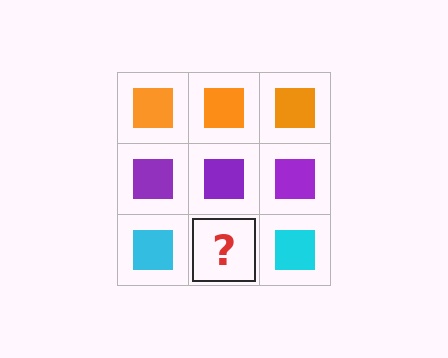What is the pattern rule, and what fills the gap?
The rule is that each row has a consistent color. The gap should be filled with a cyan square.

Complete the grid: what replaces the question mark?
The question mark should be replaced with a cyan square.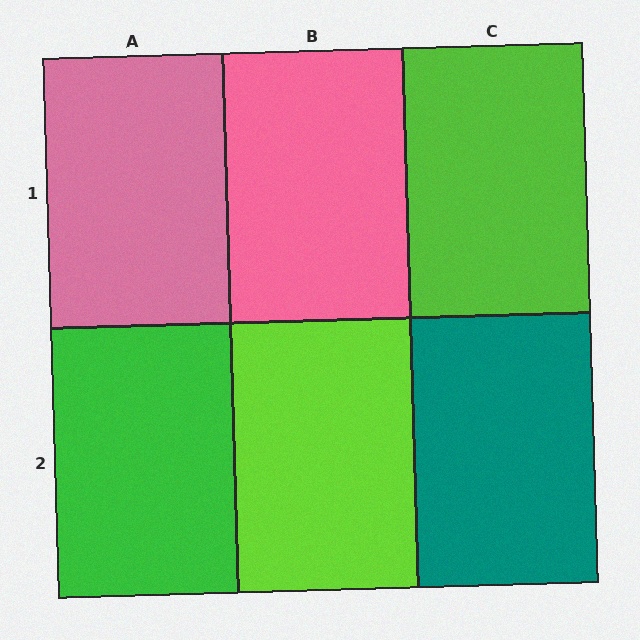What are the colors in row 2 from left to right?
Green, lime, teal.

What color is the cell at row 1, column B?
Pink.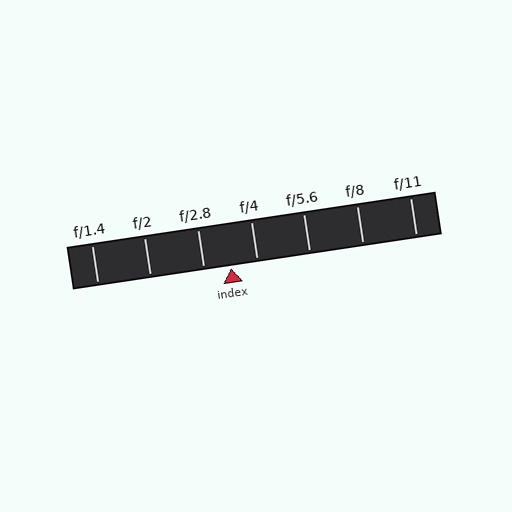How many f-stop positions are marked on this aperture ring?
There are 7 f-stop positions marked.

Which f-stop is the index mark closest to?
The index mark is closest to f/4.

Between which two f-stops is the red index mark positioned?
The index mark is between f/2.8 and f/4.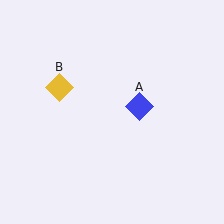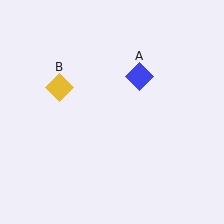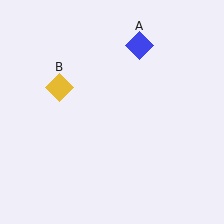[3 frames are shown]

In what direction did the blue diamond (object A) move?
The blue diamond (object A) moved up.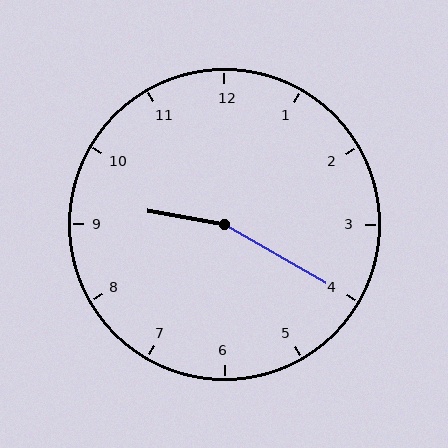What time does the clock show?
9:20.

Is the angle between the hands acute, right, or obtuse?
It is obtuse.